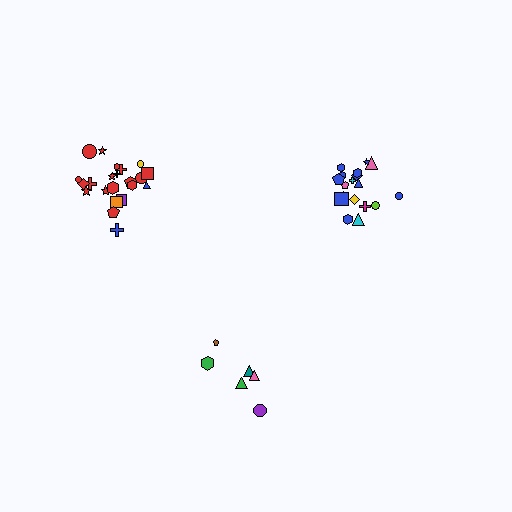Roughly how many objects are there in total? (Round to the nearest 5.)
Roughly 45 objects in total.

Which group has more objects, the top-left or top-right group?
The top-left group.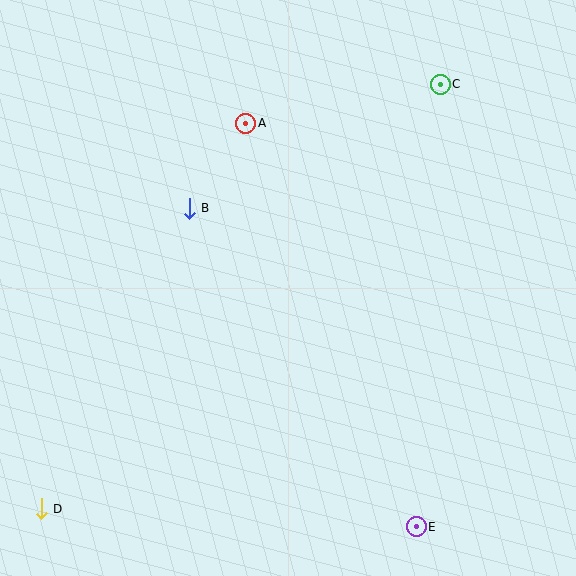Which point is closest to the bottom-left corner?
Point D is closest to the bottom-left corner.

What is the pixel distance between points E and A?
The distance between E and A is 438 pixels.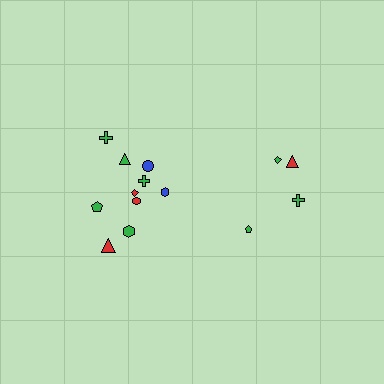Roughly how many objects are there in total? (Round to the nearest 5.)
Roughly 15 objects in total.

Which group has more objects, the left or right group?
The left group.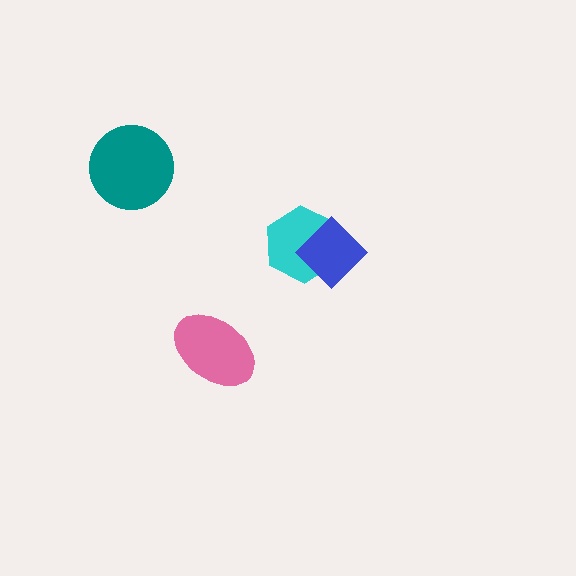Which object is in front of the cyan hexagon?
The blue diamond is in front of the cyan hexagon.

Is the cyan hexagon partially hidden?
Yes, it is partially covered by another shape.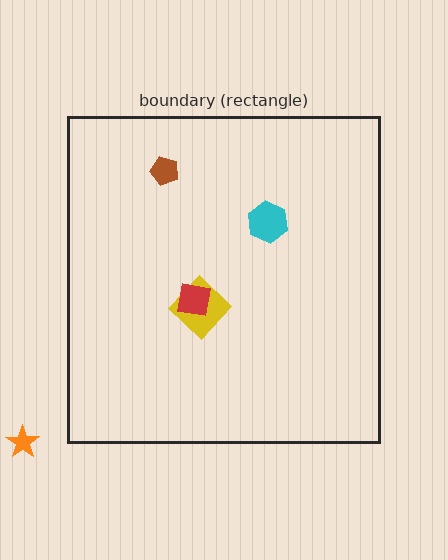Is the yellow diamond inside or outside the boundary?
Inside.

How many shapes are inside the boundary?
4 inside, 1 outside.